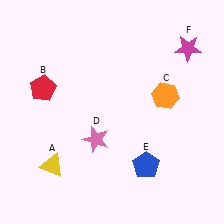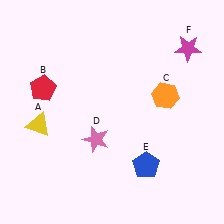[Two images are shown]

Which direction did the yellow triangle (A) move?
The yellow triangle (A) moved up.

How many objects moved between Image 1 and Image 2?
1 object moved between the two images.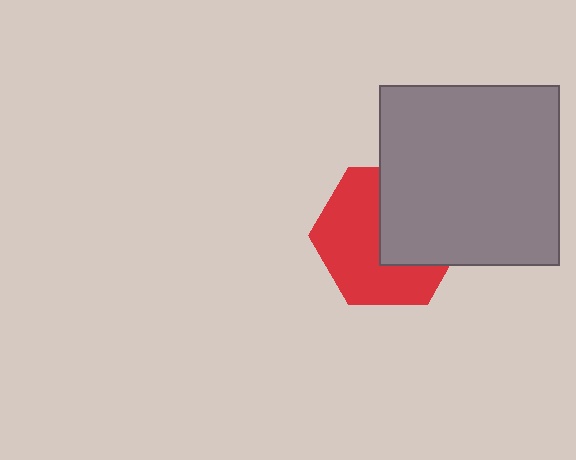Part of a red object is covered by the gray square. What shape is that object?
It is a hexagon.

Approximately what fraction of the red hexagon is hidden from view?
Roughly 43% of the red hexagon is hidden behind the gray square.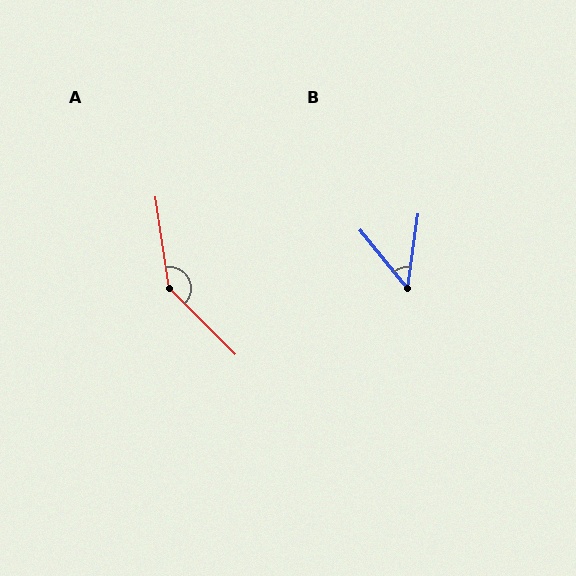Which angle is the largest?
A, at approximately 143 degrees.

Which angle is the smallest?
B, at approximately 47 degrees.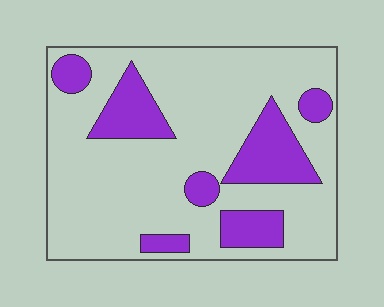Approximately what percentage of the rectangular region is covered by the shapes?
Approximately 25%.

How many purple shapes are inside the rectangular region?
7.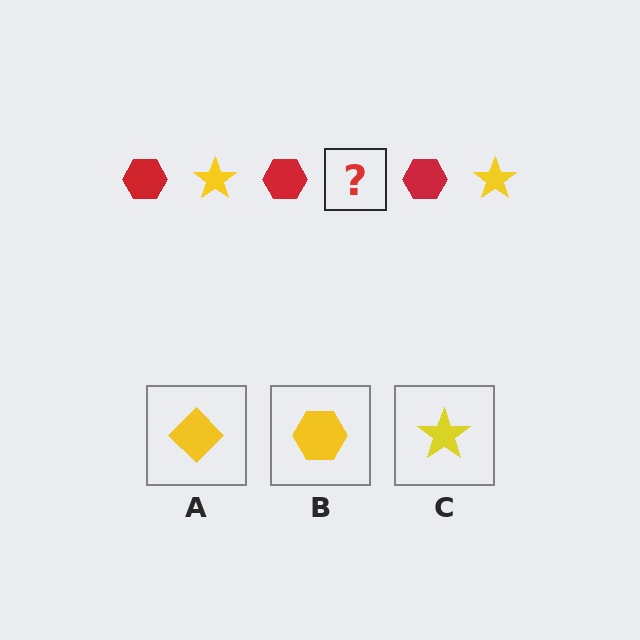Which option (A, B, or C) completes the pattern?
C.